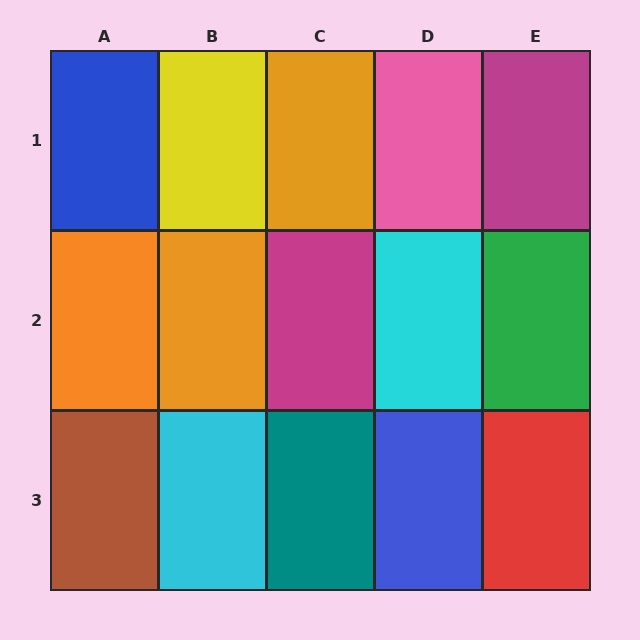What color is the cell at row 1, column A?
Blue.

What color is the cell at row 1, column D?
Pink.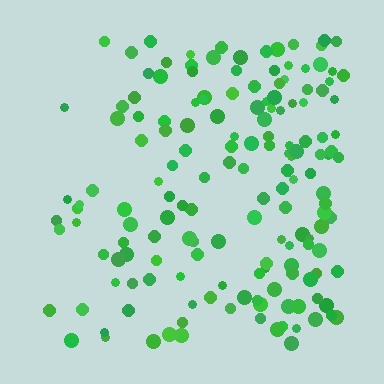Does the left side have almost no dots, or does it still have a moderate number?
Still a moderate number, just noticeably fewer than the right.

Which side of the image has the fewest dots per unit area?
The left.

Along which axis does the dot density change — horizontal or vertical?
Horizontal.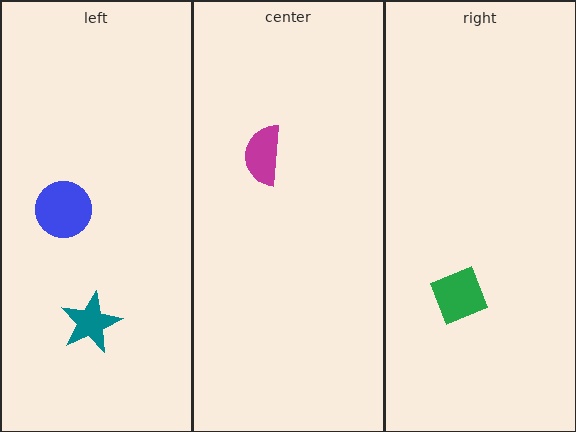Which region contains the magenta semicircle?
The center region.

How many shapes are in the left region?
2.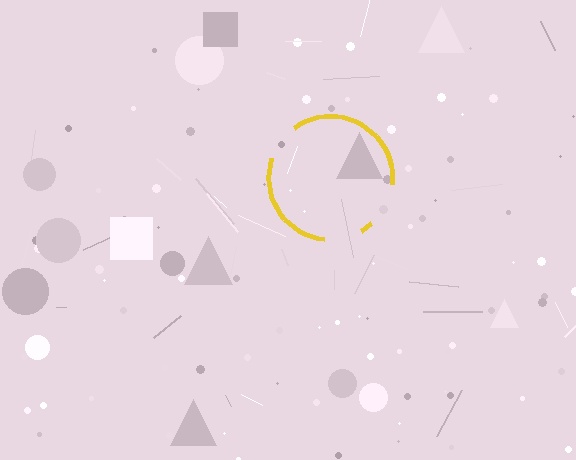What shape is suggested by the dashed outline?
The dashed outline suggests a circle.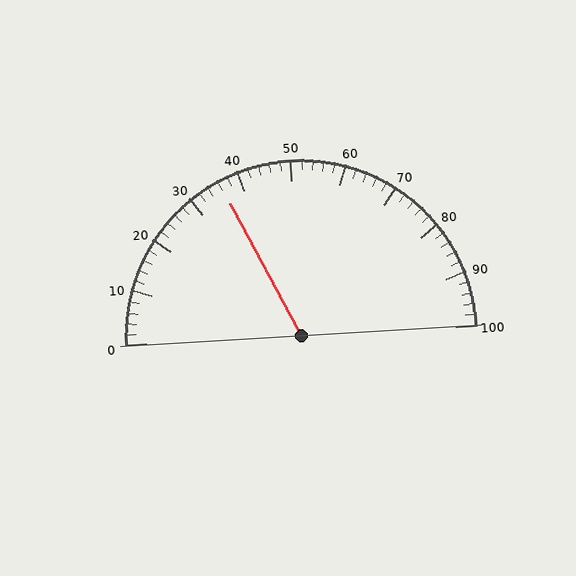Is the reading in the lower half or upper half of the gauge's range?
The reading is in the lower half of the range (0 to 100).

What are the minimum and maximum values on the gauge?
The gauge ranges from 0 to 100.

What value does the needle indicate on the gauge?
The needle indicates approximately 36.